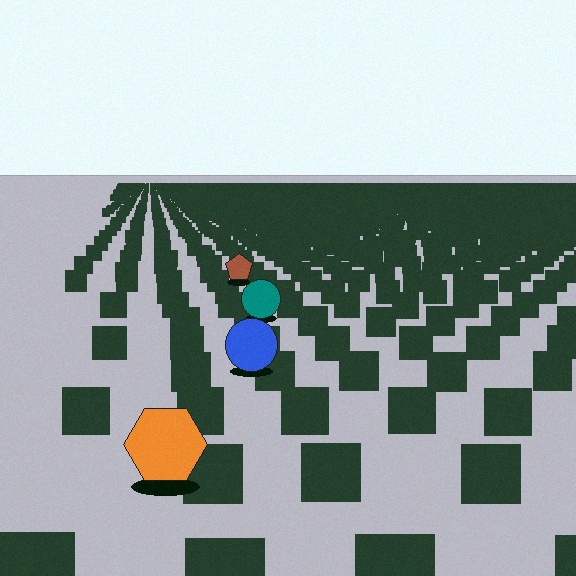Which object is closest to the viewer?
The orange hexagon is closest. The texture marks near it are larger and more spread out.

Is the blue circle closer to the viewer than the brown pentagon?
Yes. The blue circle is closer — you can tell from the texture gradient: the ground texture is coarser near it.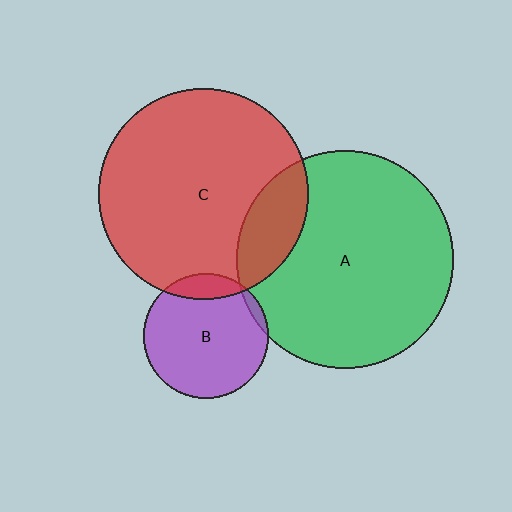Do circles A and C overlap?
Yes.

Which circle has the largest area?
Circle A (green).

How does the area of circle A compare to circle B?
Approximately 3.0 times.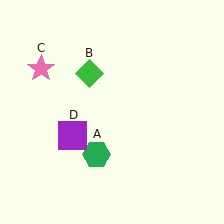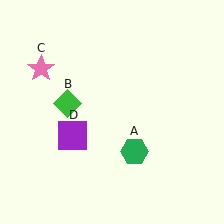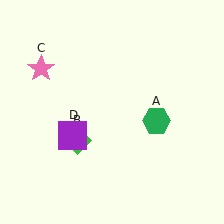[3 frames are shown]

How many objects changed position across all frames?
2 objects changed position: green hexagon (object A), green diamond (object B).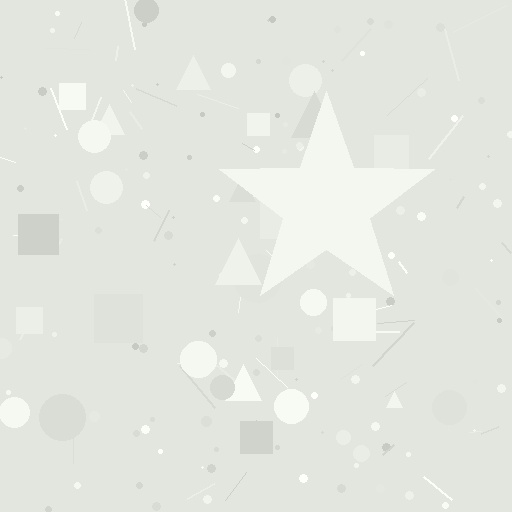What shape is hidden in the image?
A star is hidden in the image.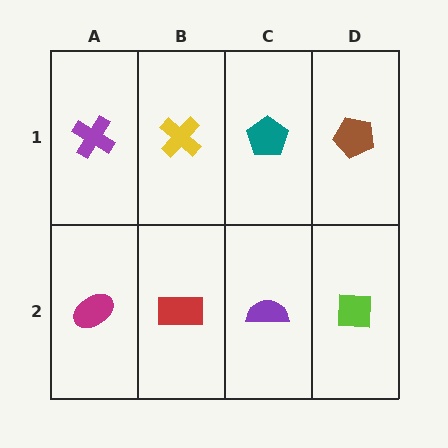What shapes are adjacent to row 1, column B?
A red rectangle (row 2, column B), a purple cross (row 1, column A), a teal pentagon (row 1, column C).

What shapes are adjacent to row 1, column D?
A lime square (row 2, column D), a teal pentagon (row 1, column C).